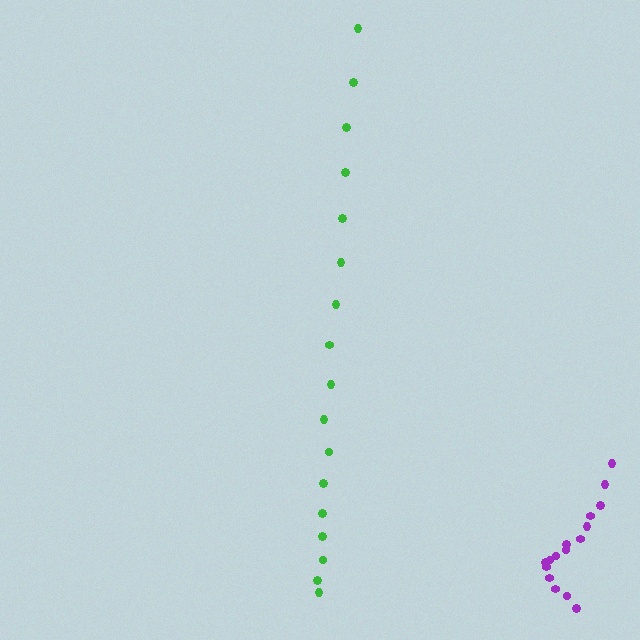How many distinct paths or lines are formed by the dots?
There are 2 distinct paths.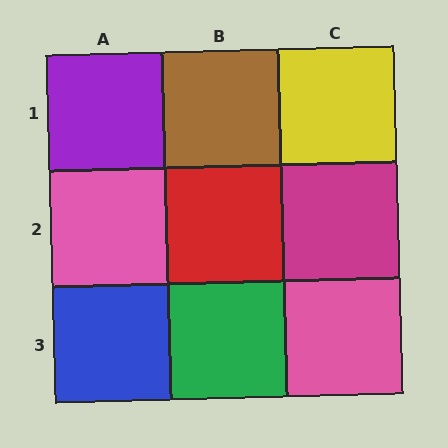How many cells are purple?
1 cell is purple.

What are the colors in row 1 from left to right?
Purple, brown, yellow.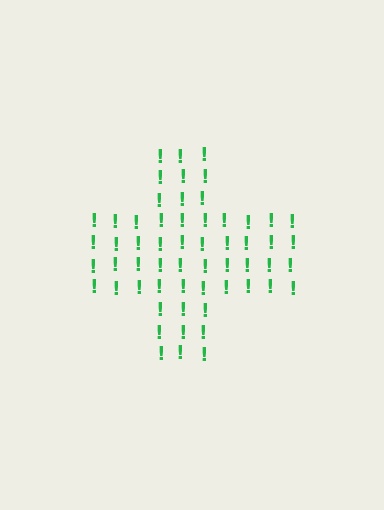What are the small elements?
The small elements are exclamation marks.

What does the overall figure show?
The overall figure shows a cross.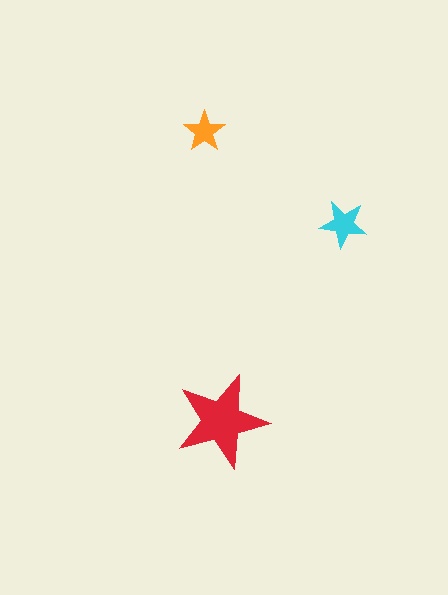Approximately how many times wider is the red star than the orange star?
About 2 times wider.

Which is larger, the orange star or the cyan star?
The cyan one.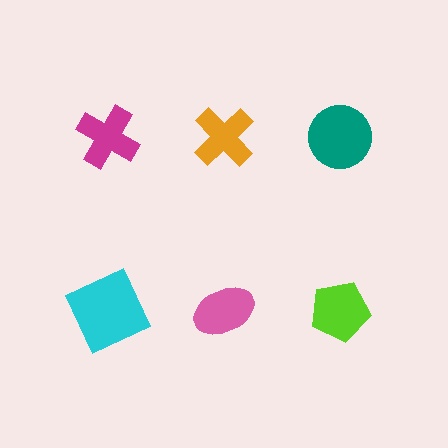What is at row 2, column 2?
A pink ellipse.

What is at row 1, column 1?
A magenta cross.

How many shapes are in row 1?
3 shapes.